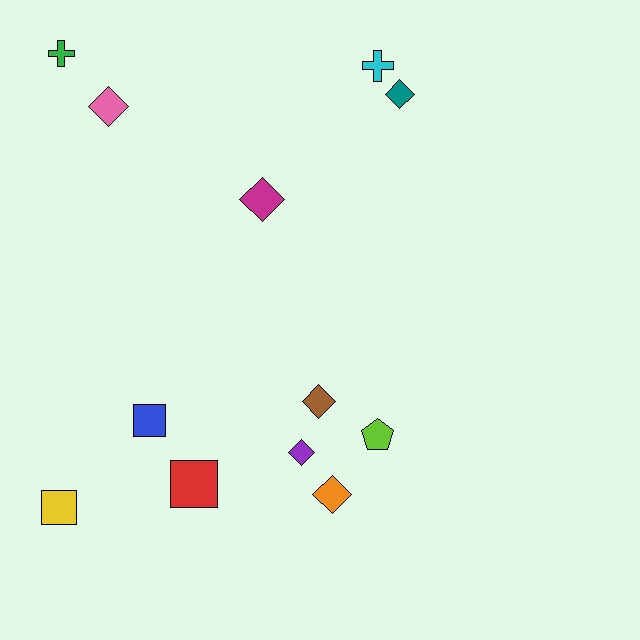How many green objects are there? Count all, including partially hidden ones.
There is 1 green object.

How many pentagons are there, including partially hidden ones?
There is 1 pentagon.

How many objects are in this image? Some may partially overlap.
There are 12 objects.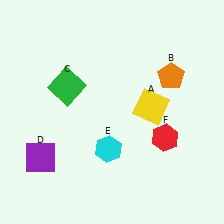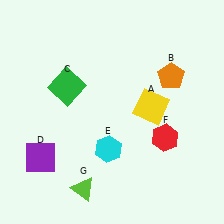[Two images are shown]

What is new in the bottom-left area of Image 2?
A lime triangle (G) was added in the bottom-left area of Image 2.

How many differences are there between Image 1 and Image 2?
There is 1 difference between the two images.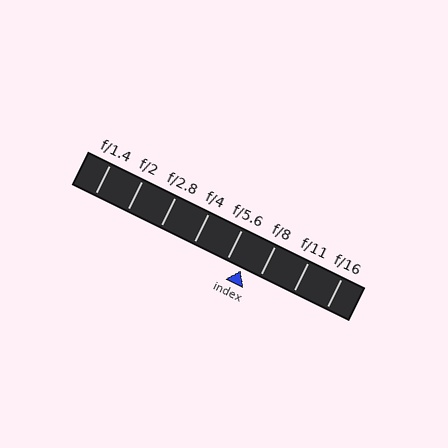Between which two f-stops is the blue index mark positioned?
The index mark is between f/5.6 and f/8.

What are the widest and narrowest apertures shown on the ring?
The widest aperture shown is f/1.4 and the narrowest is f/16.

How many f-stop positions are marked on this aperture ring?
There are 8 f-stop positions marked.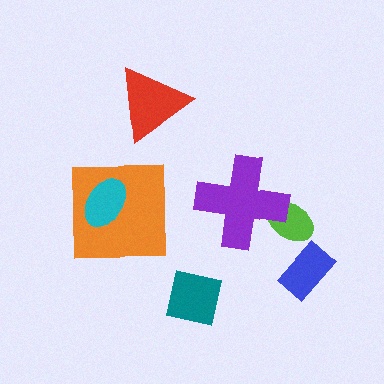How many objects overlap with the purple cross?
1 object overlaps with the purple cross.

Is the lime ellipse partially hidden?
Yes, it is partially covered by another shape.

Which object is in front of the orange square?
The cyan ellipse is in front of the orange square.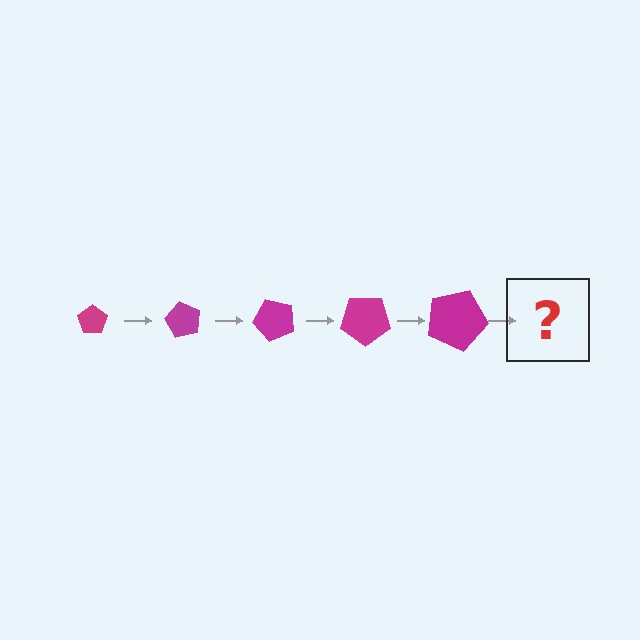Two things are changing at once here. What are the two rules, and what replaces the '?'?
The two rules are that the pentagon grows larger each step and it rotates 60 degrees each step. The '?' should be a pentagon, larger than the previous one and rotated 300 degrees from the start.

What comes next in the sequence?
The next element should be a pentagon, larger than the previous one and rotated 300 degrees from the start.